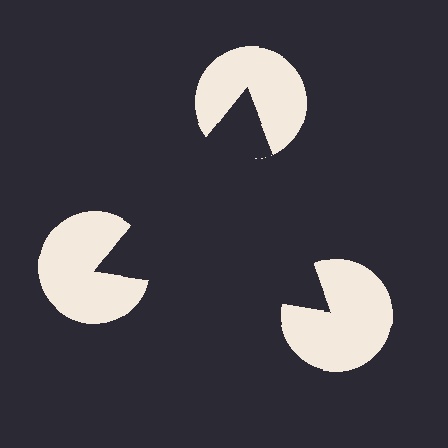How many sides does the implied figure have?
3 sides.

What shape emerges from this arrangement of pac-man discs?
An illusory triangle — its edges are inferred from the aligned wedge cuts in the pac-man discs, not physically drawn.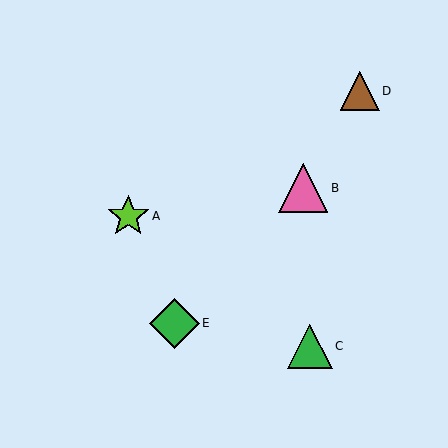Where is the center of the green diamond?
The center of the green diamond is at (175, 323).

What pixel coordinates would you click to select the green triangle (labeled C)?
Click at (310, 346) to select the green triangle C.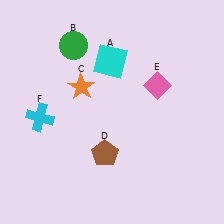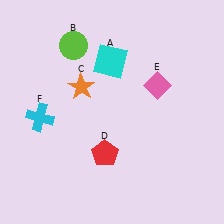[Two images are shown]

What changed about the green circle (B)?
In Image 1, B is green. In Image 2, it changed to lime.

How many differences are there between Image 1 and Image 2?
There are 2 differences between the two images.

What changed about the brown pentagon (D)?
In Image 1, D is brown. In Image 2, it changed to red.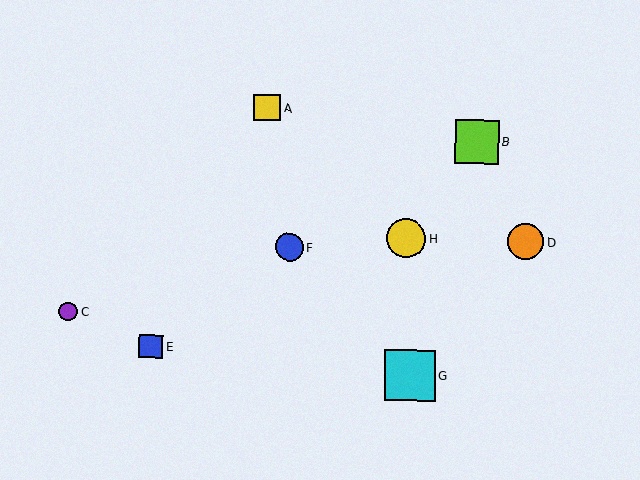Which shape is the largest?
The cyan square (labeled G) is the largest.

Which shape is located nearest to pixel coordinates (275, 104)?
The yellow square (labeled A) at (267, 108) is nearest to that location.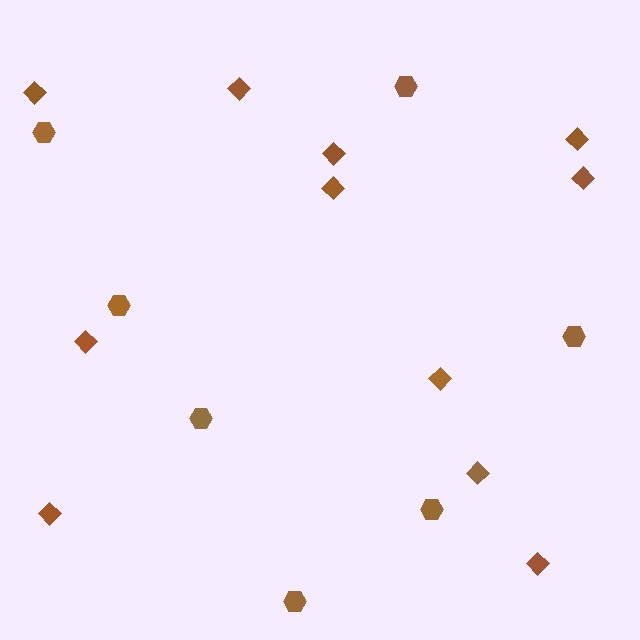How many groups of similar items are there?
There are 2 groups: one group of diamonds (11) and one group of hexagons (7).